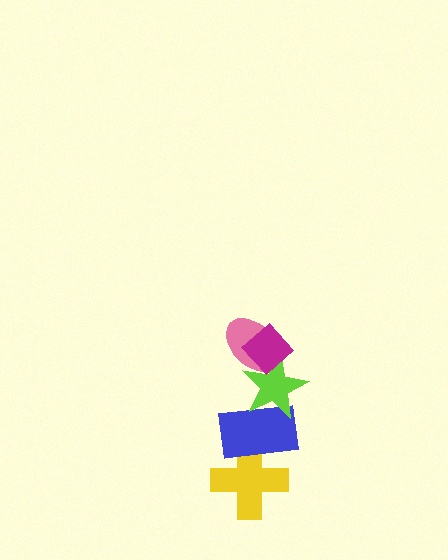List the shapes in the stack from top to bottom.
From top to bottom: the magenta diamond, the pink ellipse, the lime star, the blue rectangle, the yellow cross.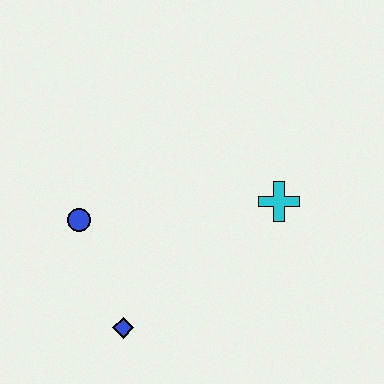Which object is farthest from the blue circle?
The cyan cross is farthest from the blue circle.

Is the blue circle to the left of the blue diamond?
Yes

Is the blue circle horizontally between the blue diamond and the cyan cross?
No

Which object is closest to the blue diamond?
The blue circle is closest to the blue diamond.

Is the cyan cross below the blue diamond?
No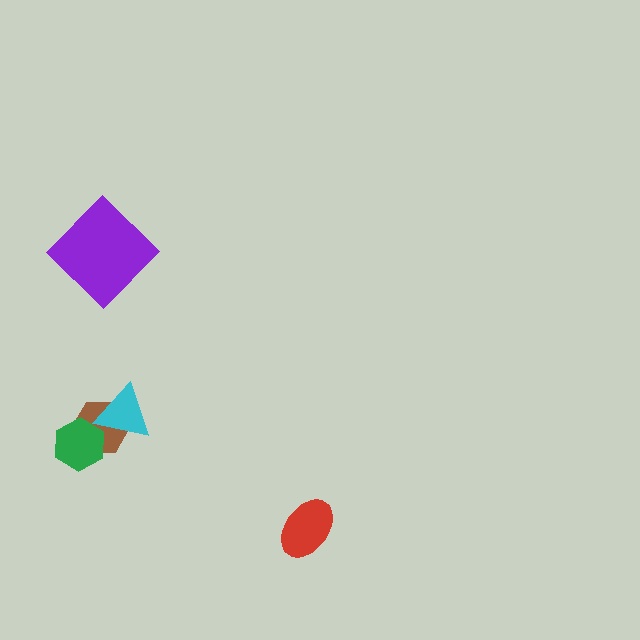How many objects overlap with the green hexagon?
1 object overlaps with the green hexagon.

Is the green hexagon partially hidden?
No, no other shape covers it.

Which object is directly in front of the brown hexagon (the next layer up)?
The cyan triangle is directly in front of the brown hexagon.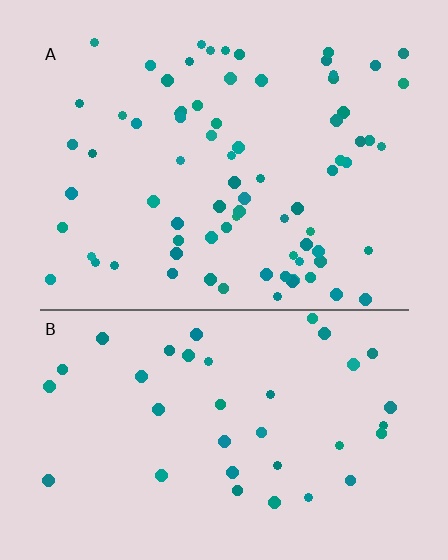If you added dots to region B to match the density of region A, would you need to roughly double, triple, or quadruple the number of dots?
Approximately double.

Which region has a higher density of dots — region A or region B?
A (the top).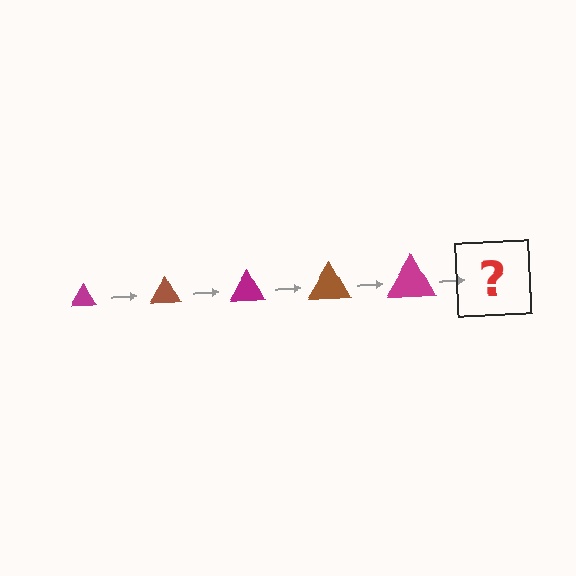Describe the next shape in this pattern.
It should be a brown triangle, larger than the previous one.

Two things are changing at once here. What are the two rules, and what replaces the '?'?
The two rules are that the triangle grows larger each step and the color cycles through magenta and brown. The '?' should be a brown triangle, larger than the previous one.